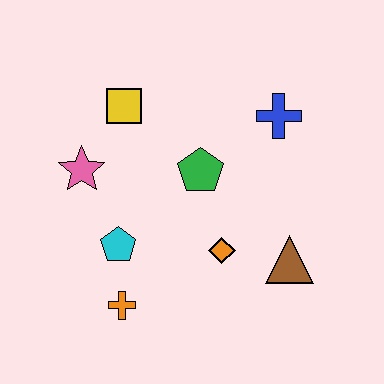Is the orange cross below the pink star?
Yes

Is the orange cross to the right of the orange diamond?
No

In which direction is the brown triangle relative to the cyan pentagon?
The brown triangle is to the right of the cyan pentagon.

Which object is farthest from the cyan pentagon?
The blue cross is farthest from the cyan pentagon.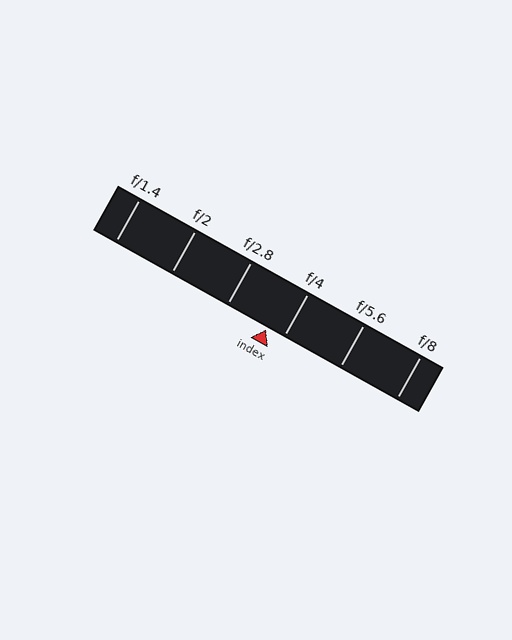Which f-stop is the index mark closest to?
The index mark is closest to f/4.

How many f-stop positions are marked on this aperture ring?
There are 6 f-stop positions marked.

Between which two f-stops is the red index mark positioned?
The index mark is between f/2.8 and f/4.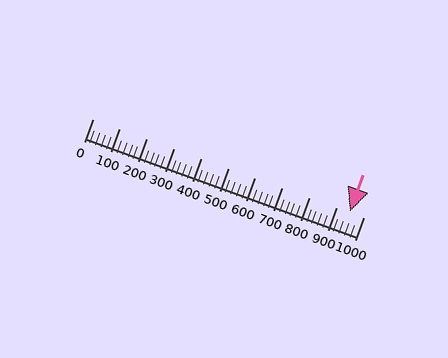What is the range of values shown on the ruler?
The ruler shows values from 0 to 1000.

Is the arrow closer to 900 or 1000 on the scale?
The arrow is closer to 1000.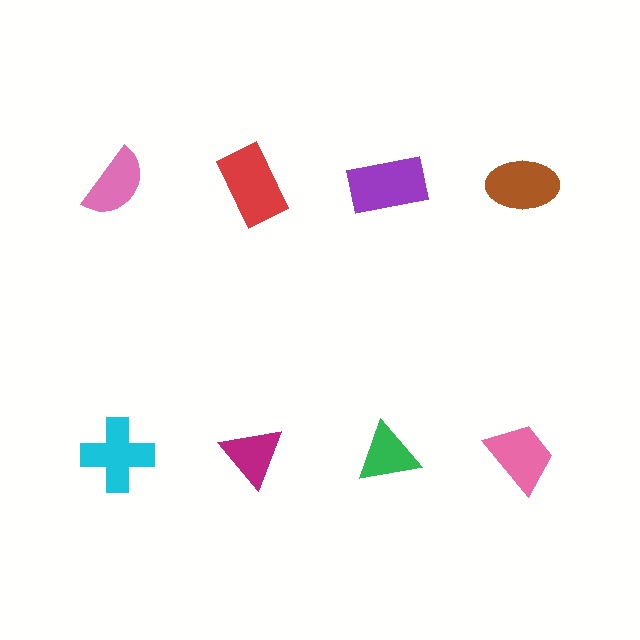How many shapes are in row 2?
4 shapes.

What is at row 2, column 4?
A pink trapezoid.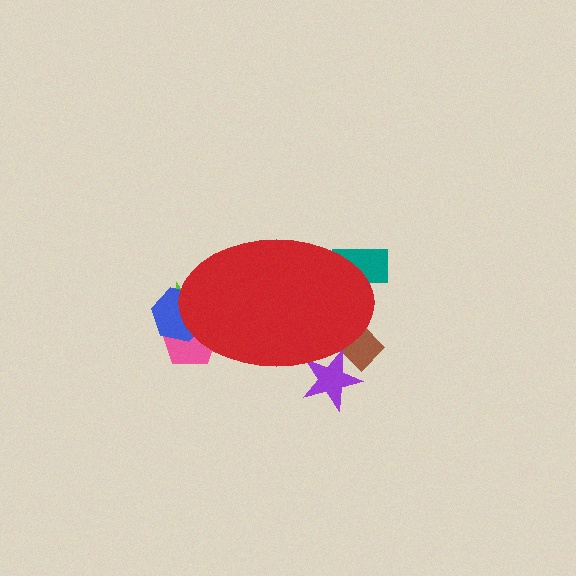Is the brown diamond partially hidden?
Yes, the brown diamond is partially hidden behind the red ellipse.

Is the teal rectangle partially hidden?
Yes, the teal rectangle is partially hidden behind the red ellipse.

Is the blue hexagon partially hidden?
Yes, the blue hexagon is partially hidden behind the red ellipse.